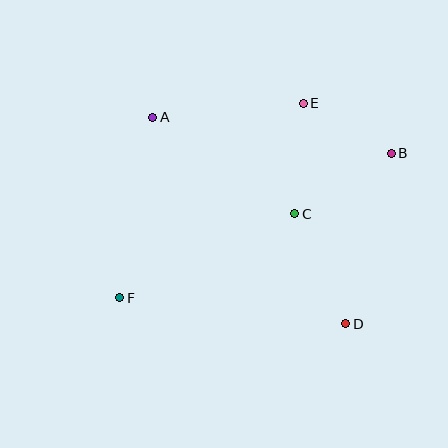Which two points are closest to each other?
Points B and E are closest to each other.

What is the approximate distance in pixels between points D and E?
The distance between D and E is approximately 224 pixels.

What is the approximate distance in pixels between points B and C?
The distance between B and C is approximately 114 pixels.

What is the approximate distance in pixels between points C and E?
The distance between C and E is approximately 111 pixels.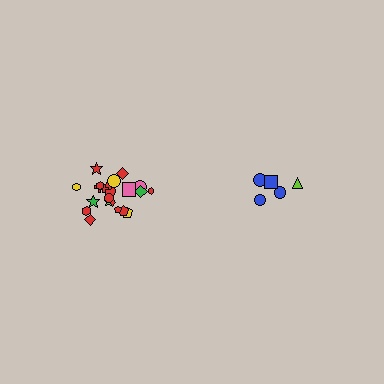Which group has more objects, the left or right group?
The left group.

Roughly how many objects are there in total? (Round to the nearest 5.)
Roughly 25 objects in total.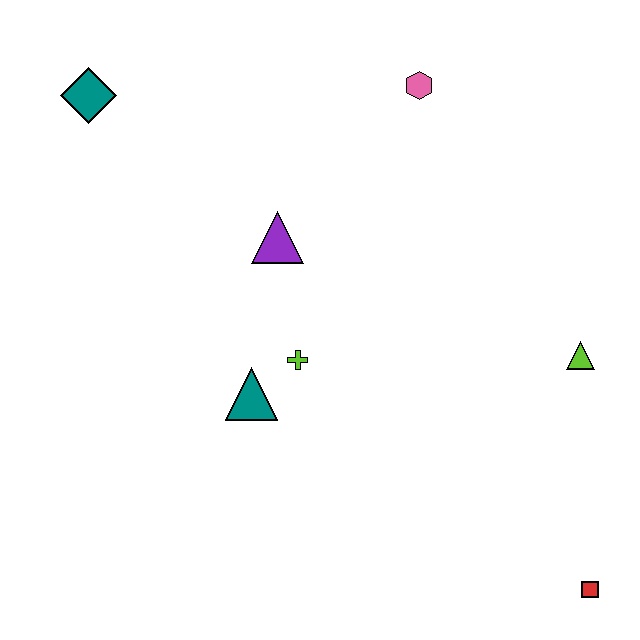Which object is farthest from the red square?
The teal diamond is farthest from the red square.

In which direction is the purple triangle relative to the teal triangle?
The purple triangle is above the teal triangle.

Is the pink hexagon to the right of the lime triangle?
No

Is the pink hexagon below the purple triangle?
No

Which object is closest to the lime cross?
The teal triangle is closest to the lime cross.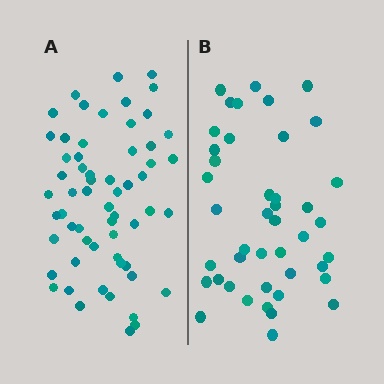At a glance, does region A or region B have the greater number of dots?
Region A (the left region) has more dots.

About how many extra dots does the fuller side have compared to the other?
Region A has approximately 15 more dots than region B.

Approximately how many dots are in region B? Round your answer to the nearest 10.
About 40 dots. (The exact count is 43, which rounds to 40.)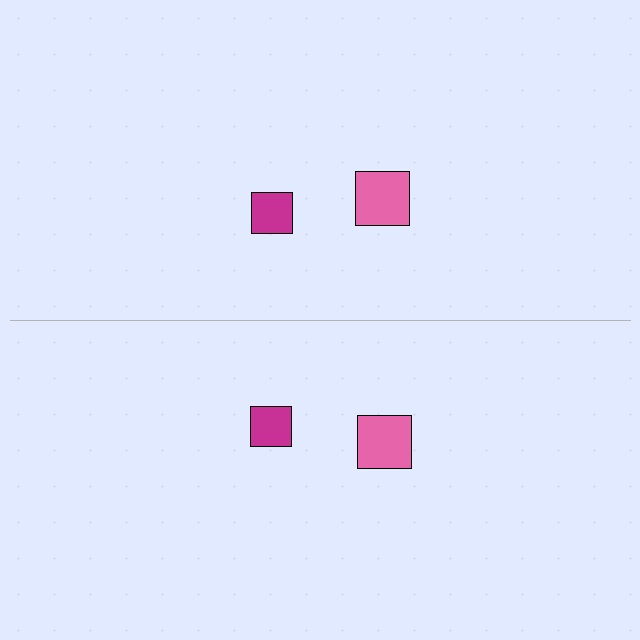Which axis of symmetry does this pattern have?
The pattern has a horizontal axis of symmetry running through the center of the image.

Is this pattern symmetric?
Yes, this pattern has bilateral (reflection) symmetry.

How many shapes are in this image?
There are 4 shapes in this image.